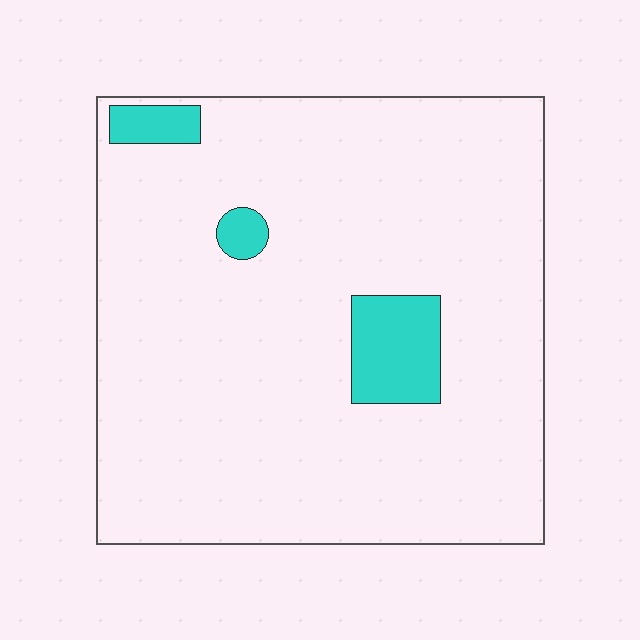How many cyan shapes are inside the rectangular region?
3.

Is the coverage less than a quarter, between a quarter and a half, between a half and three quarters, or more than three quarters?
Less than a quarter.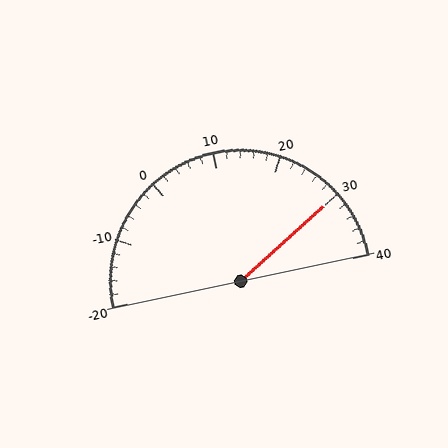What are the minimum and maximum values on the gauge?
The gauge ranges from -20 to 40.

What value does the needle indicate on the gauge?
The needle indicates approximately 30.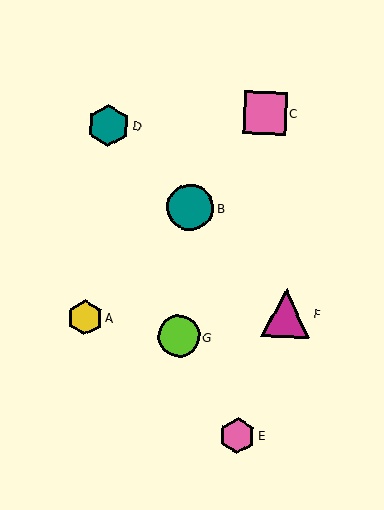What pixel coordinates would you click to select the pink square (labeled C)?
Click at (265, 113) to select the pink square C.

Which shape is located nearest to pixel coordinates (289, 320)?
The magenta triangle (labeled F) at (286, 313) is nearest to that location.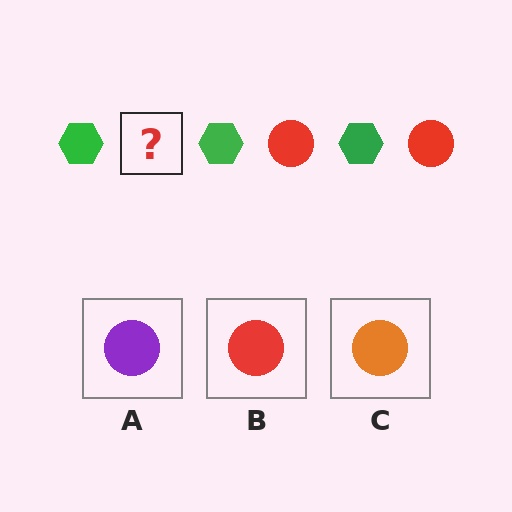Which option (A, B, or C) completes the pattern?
B.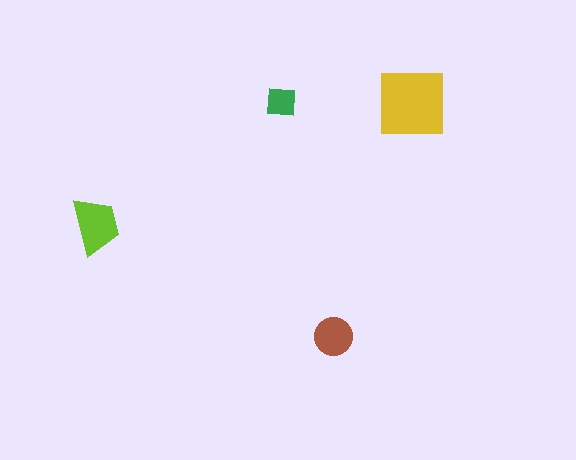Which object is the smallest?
The green square.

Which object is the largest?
The yellow square.